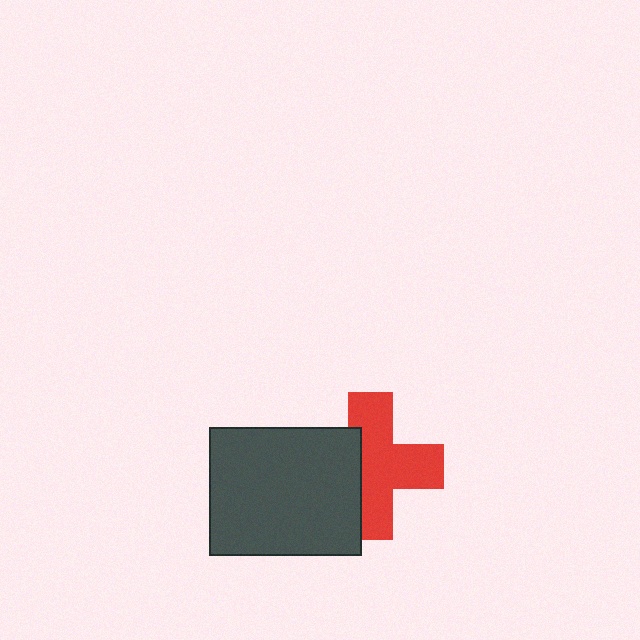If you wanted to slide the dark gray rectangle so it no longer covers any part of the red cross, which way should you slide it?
Slide it left — that is the most direct way to separate the two shapes.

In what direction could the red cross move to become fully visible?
The red cross could move right. That would shift it out from behind the dark gray rectangle entirely.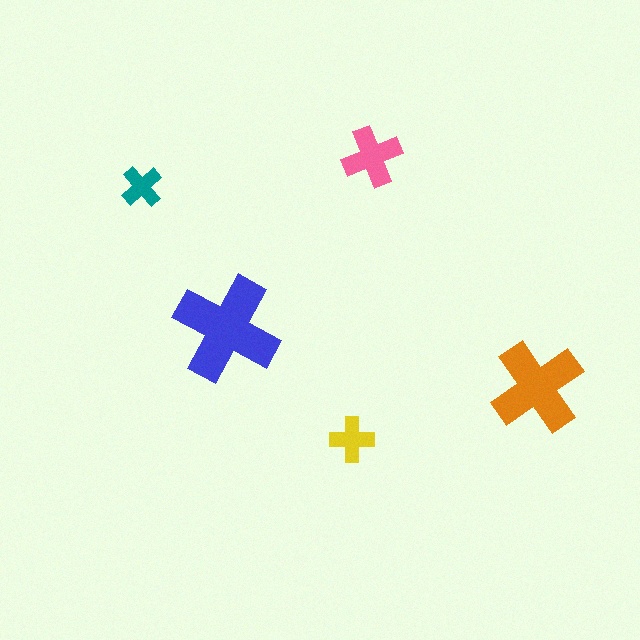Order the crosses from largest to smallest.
the blue one, the orange one, the pink one, the yellow one, the teal one.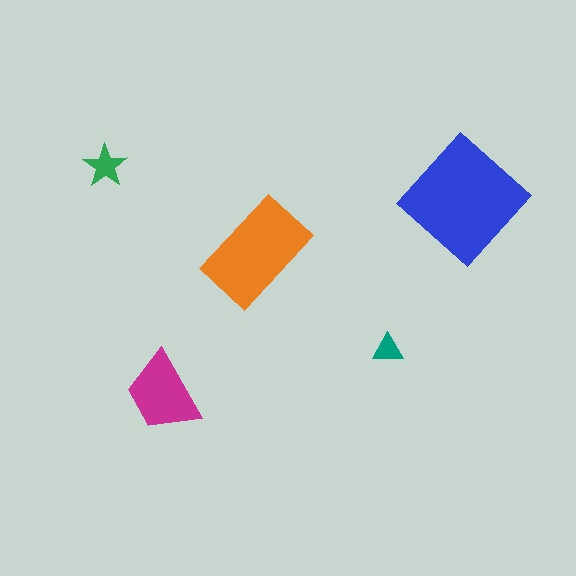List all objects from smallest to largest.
The teal triangle, the green star, the magenta trapezoid, the orange rectangle, the blue diamond.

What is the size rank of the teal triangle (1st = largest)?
5th.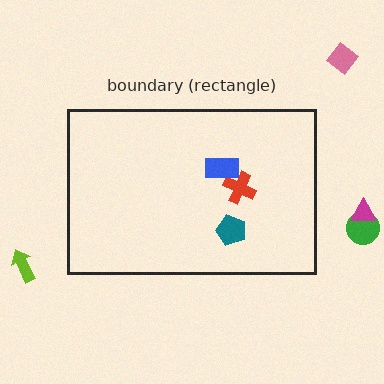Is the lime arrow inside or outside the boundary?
Outside.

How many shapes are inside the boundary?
3 inside, 4 outside.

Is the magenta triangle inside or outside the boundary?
Outside.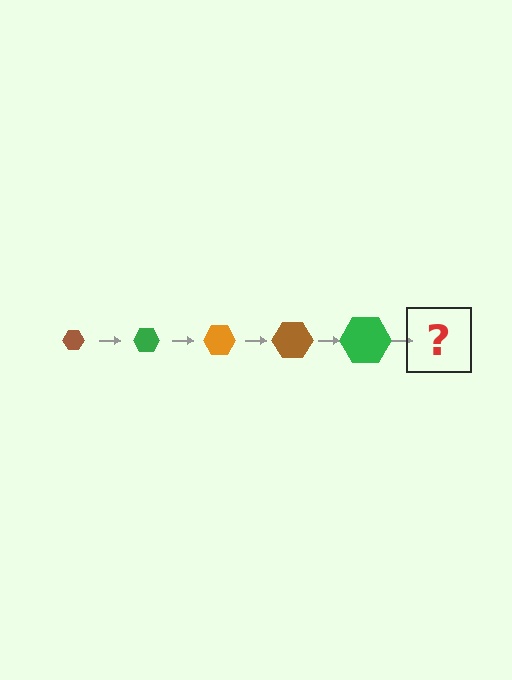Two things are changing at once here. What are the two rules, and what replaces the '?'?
The two rules are that the hexagon grows larger each step and the color cycles through brown, green, and orange. The '?' should be an orange hexagon, larger than the previous one.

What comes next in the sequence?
The next element should be an orange hexagon, larger than the previous one.